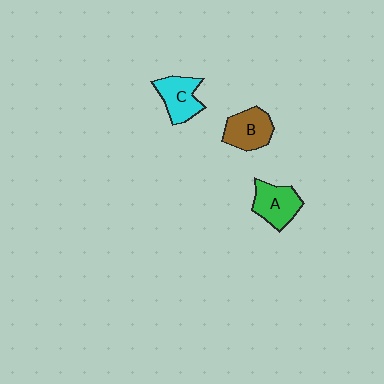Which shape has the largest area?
Shape A (green).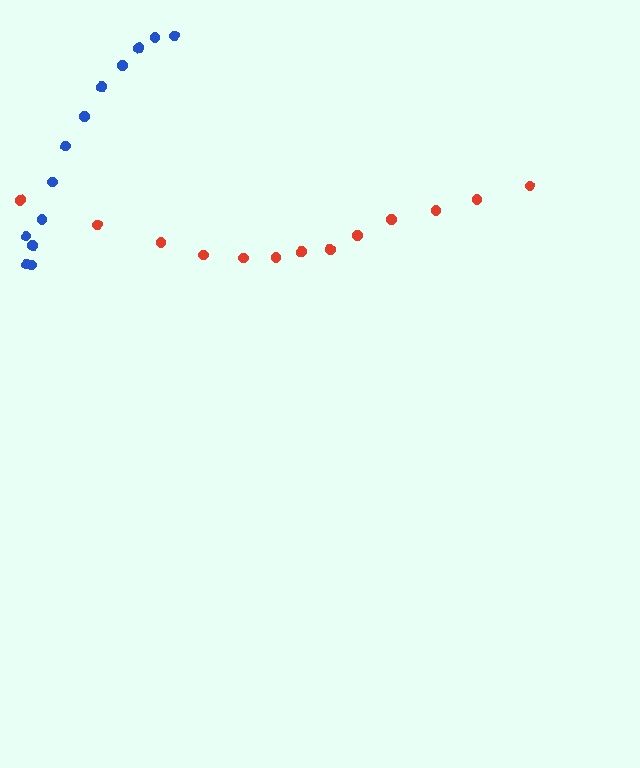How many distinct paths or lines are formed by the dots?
There are 2 distinct paths.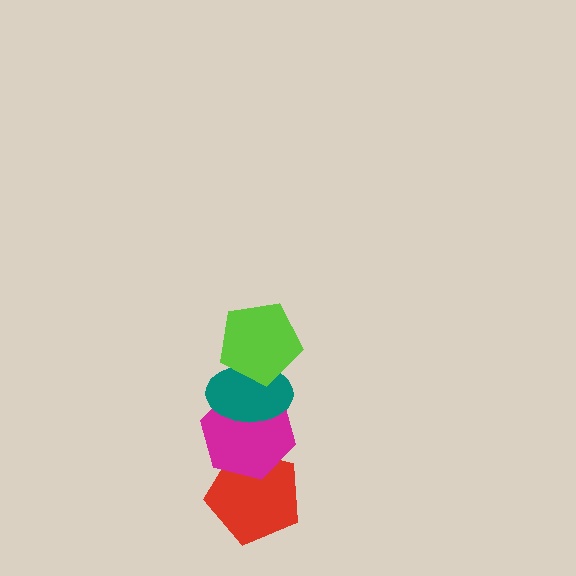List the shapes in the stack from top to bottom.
From top to bottom: the lime pentagon, the teal ellipse, the magenta hexagon, the red pentagon.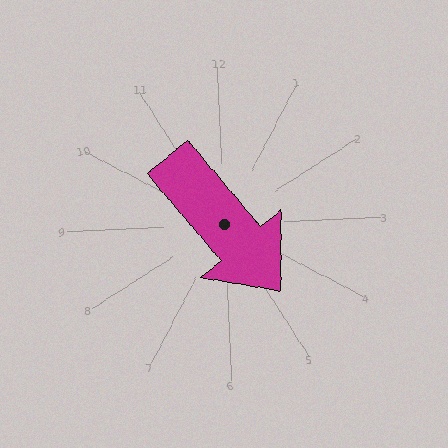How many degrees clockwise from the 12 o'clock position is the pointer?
Approximately 142 degrees.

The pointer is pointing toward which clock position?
Roughly 5 o'clock.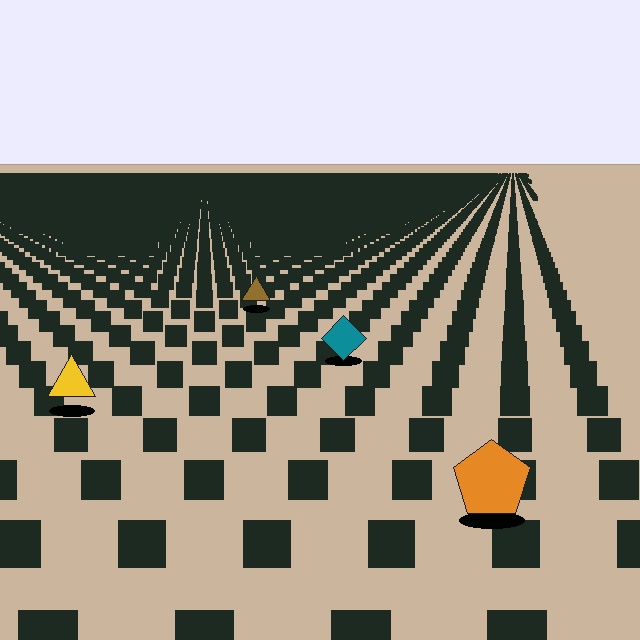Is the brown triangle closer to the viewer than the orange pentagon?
No. The orange pentagon is closer — you can tell from the texture gradient: the ground texture is coarser near it.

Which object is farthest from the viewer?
The brown triangle is farthest from the viewer. It appears smaller and the ground texture around it is denser.